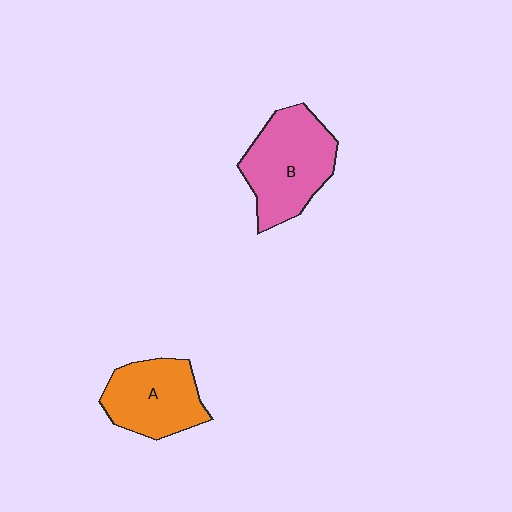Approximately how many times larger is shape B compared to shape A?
Approximately 1.2 times.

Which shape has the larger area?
Shape B (pink).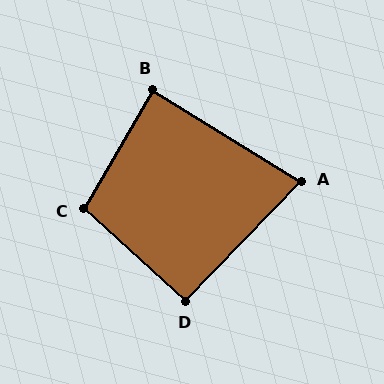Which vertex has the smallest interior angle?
A, at approximately 78 degrees.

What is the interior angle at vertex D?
Approximately 92 degrees (approximately right).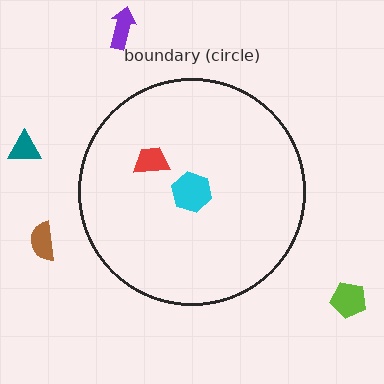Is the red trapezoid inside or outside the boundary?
Inside.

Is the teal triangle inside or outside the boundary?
Outside.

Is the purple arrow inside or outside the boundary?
Outside.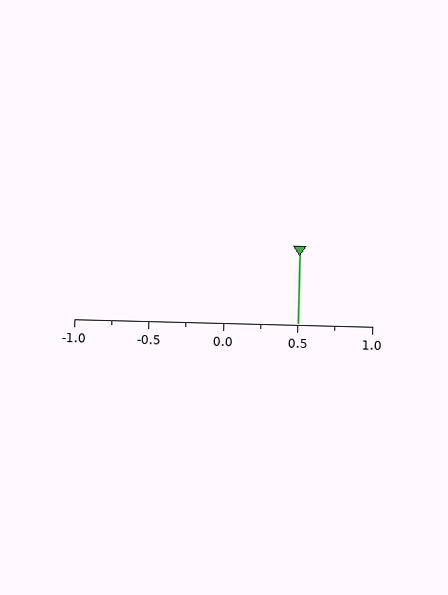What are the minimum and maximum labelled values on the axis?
The axis runs from -1.0 to 1.0.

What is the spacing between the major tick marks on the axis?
The major ticks are spaced 0.5 apart.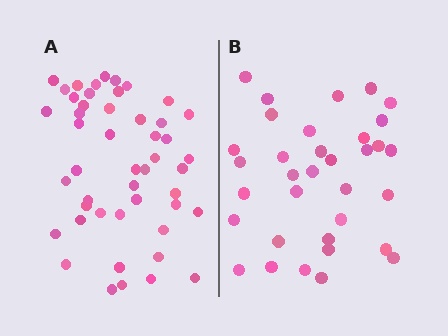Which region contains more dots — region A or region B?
Region A (the left region) has more dots.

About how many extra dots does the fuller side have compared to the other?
Region A has approximately 15 more dots than region B.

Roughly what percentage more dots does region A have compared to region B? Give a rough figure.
About 40% more.